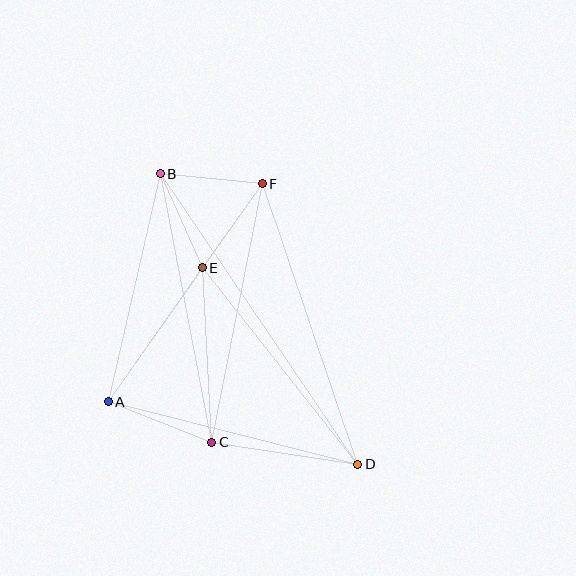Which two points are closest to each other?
Points B and F are closest to each other.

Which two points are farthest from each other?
Points B and D are farthest from each other.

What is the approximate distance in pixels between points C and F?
The distance between C and F is approximately 263 pixels.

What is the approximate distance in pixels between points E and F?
The distance between E and F is approximately 103 pixels.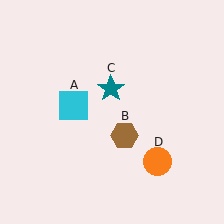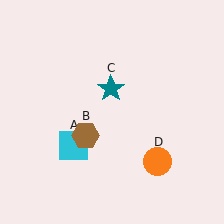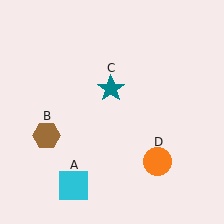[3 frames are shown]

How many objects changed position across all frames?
2 objects changed position: cyan square (object A), brown hexagon (object B).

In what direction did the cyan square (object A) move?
The cyan square (object A) moved down.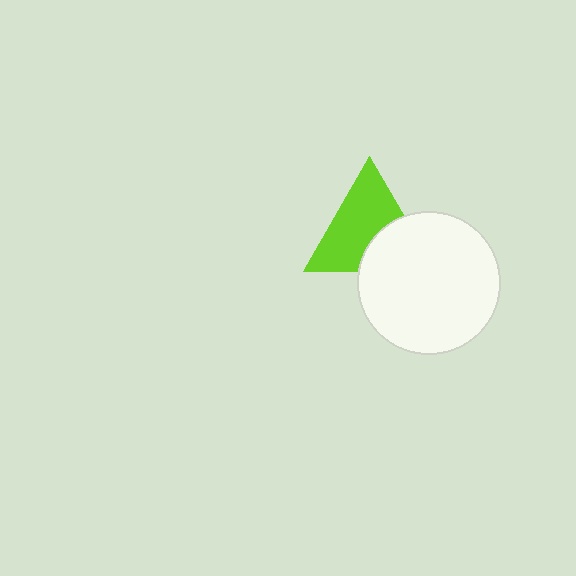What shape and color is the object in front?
The object in front is a white circle.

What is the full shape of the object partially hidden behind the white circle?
The partially hidden object is a lime triangle.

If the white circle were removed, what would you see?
You would see the complete lime triangle.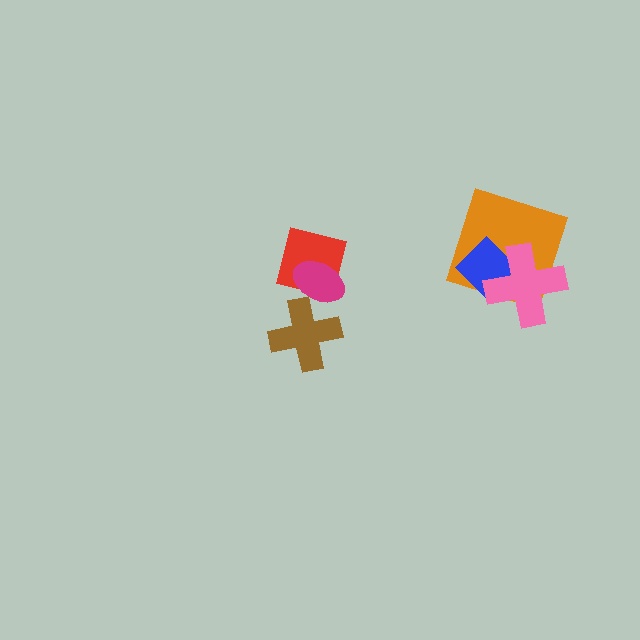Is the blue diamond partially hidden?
Yes, it is partially covered by another shape.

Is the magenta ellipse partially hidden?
No, no other shape covers it.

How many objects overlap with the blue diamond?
2 objects overlap with the blue diamond.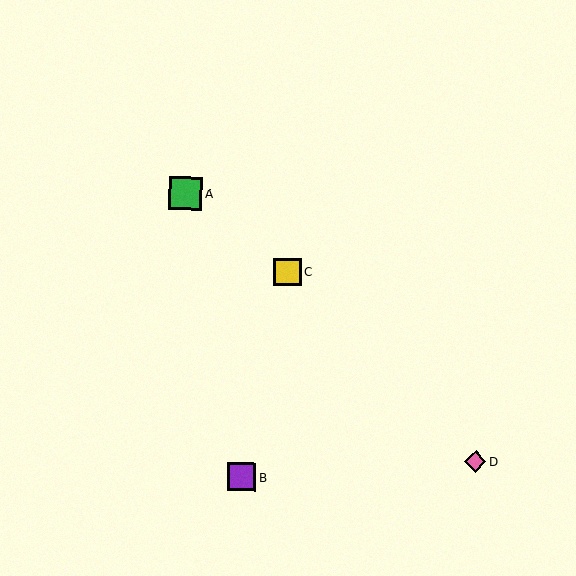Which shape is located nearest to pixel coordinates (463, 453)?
The pink diamond (labeled D) at (476, 461) is nearest to that location.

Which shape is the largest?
The green square (labeled A) is the largest.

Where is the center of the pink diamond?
The center of the pink diamond is at (476, 461).